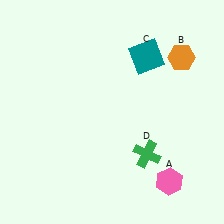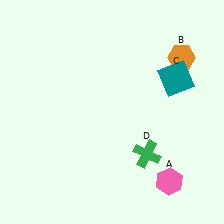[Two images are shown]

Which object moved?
The teal square (C) moved right.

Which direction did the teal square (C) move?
The teal square (C) moved right.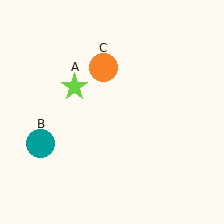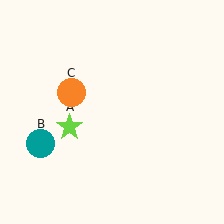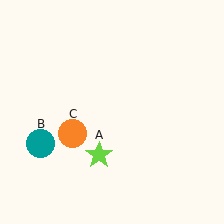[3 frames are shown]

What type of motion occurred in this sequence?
The lime star (object A), orange circle (object C) rotated counterclockwise around the center of the scene.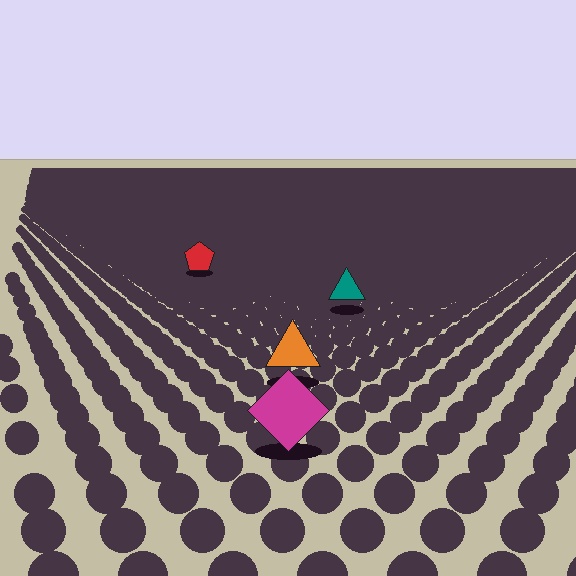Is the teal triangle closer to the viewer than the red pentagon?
Yes. The teal triangle is closer — you can tell from the texture gradient: the ground texture is coarser near it.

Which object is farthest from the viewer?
The red pentagon is farthest from the viewer. It appears smaller and the ground texture around it is denser.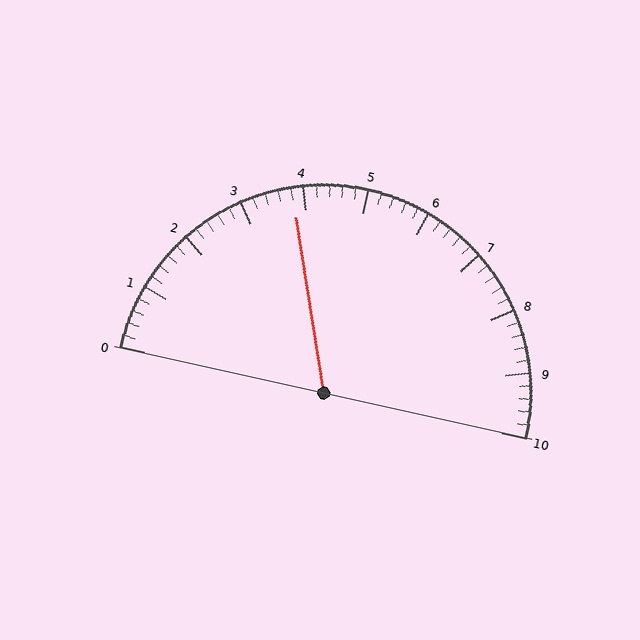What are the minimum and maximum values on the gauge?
The gauge ranges from 0 to 10.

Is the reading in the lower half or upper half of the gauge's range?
The reading is in the lower half of the range (0 to 10).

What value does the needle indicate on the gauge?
The needle indicates approximately 3.8.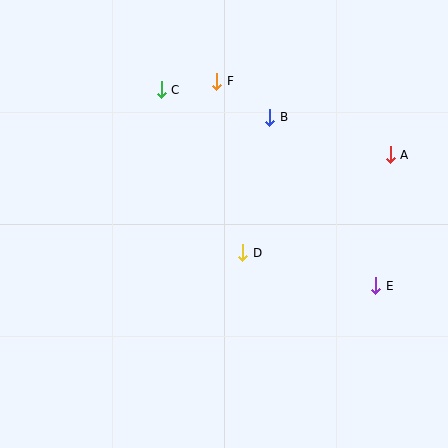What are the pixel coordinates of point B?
Point B is at (270, 117).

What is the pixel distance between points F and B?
The distance between F and B is 64 pixels.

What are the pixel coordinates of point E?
Point E is at (376, 286).